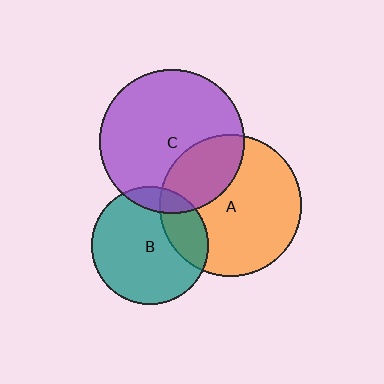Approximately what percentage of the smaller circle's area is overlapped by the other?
Approximately 25%.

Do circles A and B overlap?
Yes.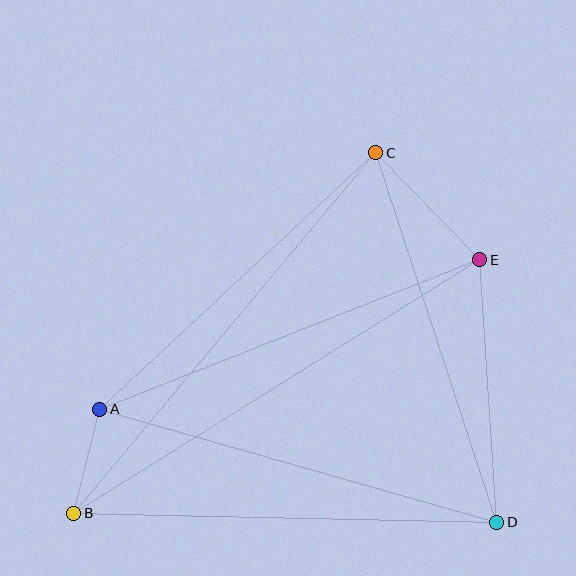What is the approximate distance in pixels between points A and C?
The distance between A and C is approximately 377 pixels.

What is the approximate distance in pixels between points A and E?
The distance between A and E is approximately 409 pixels.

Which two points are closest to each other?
Points A and B are closest to each other.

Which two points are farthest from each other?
Points B and E are farthest from each other.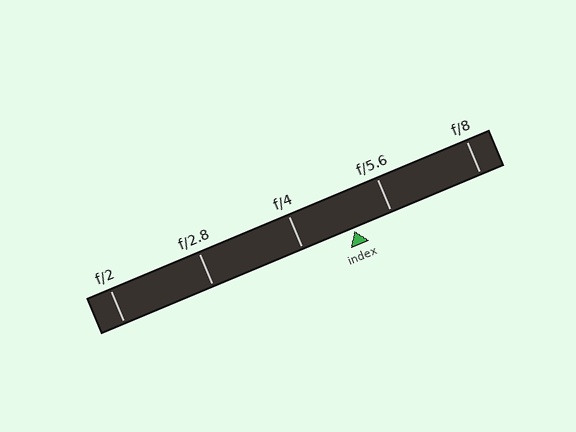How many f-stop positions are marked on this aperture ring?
There are 5 f-stop positions marked.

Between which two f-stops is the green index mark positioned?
The index mark is between f/4 and f/5.6.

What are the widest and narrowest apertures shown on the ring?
The widest aperture shown is f/2 and the narrowest is f/8.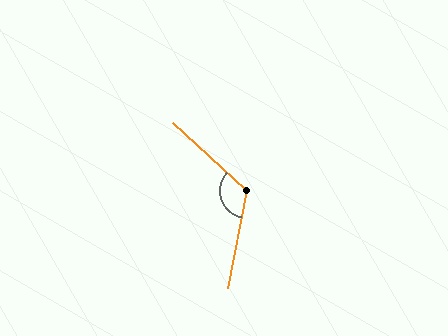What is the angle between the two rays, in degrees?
Approximately 121 degrees.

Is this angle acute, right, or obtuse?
It is obtuse.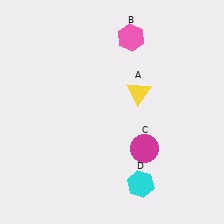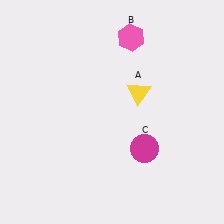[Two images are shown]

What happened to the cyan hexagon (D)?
The cyan hexagon (D) was removed in Image 2. It was in the bottom-right area of Image 1.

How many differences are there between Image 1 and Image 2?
There is 1 difference between the two images.